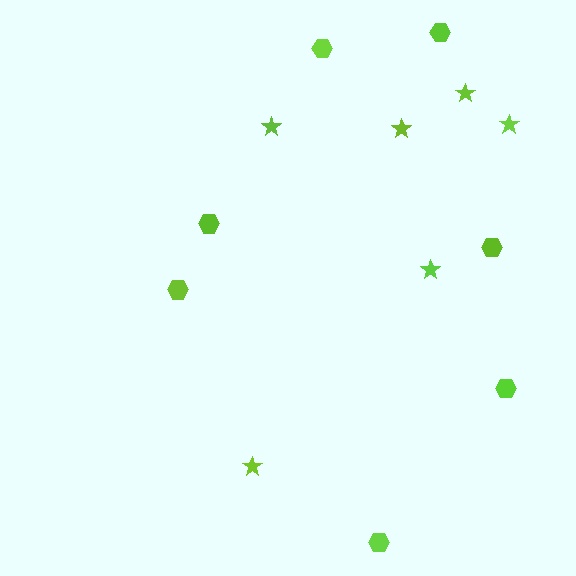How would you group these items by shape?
There are 2 groups: one group of hexagons (7) and one group of stars (6).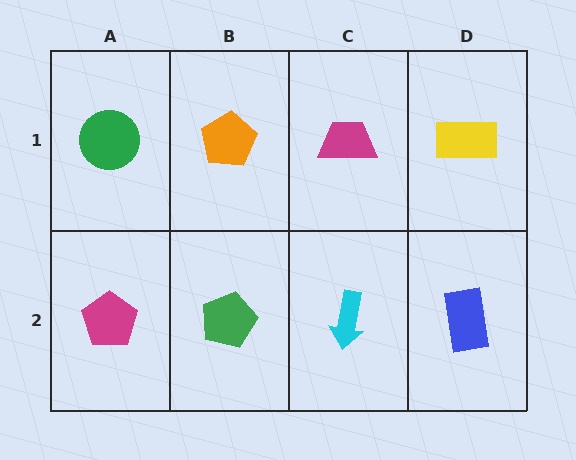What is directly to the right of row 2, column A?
A green pentagon.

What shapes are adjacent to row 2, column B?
An orange pentagon (row 1, column B), a magenta pentagon (row 2, column A), a cyan arrow (row 2, column C).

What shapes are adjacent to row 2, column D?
A yellow rectangle (row 1, column D), a cyan arrow (row 2, column C).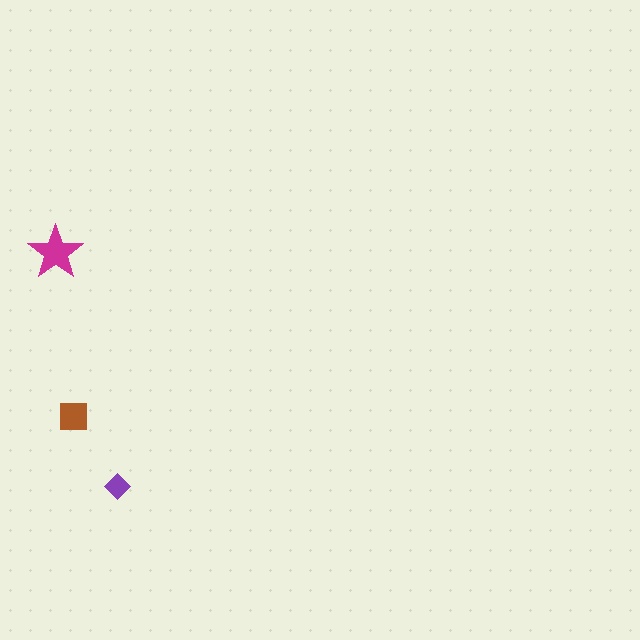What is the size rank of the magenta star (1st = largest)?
1st.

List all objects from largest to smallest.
The magenta star, the brown square, the purple diamond.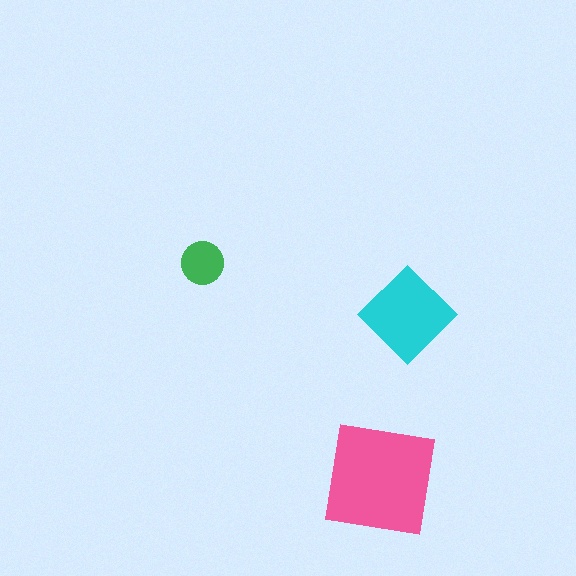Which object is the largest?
The pink square.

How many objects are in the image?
There are 3 objects in the image.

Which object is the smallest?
The green circle.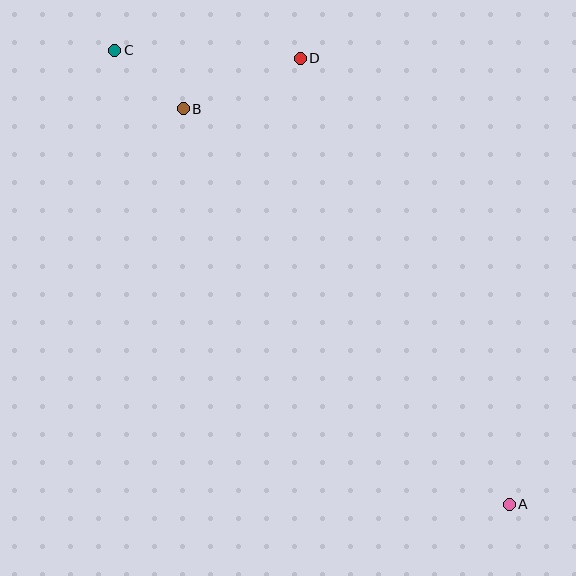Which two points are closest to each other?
Points B and C are closest to each other.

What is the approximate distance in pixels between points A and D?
The distance between A and D is approximately 493 pixels.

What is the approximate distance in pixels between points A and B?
The distance between A and B is approximately 513 pixels.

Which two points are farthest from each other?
Points A and C are farthest from each other.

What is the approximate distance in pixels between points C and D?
The distance between C and D is approximately 186 pixels.